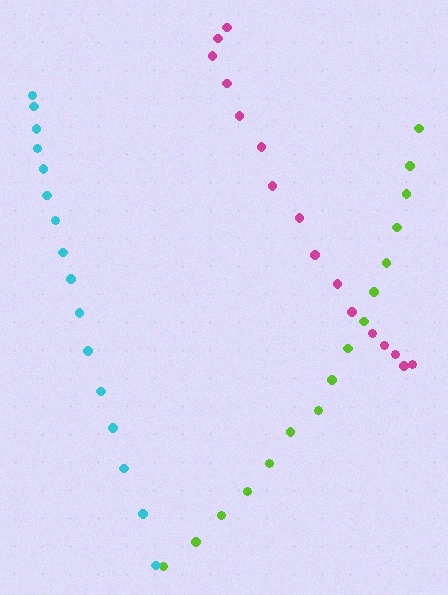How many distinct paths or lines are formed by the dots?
There are 3 distinct paths.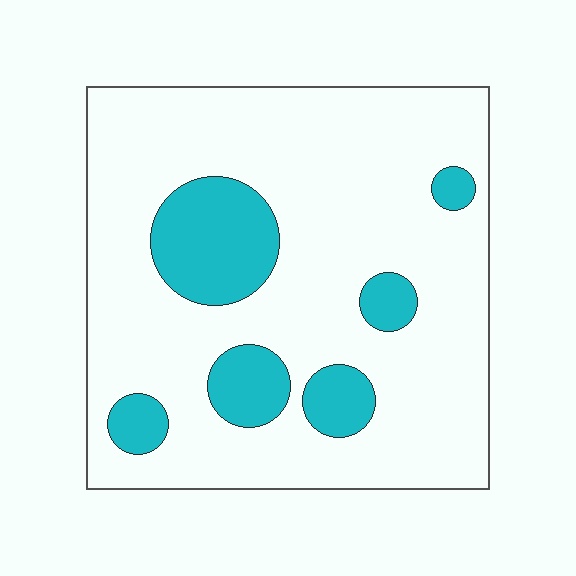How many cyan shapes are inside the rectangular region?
6.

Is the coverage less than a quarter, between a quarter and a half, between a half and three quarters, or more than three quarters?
Less than a quarter.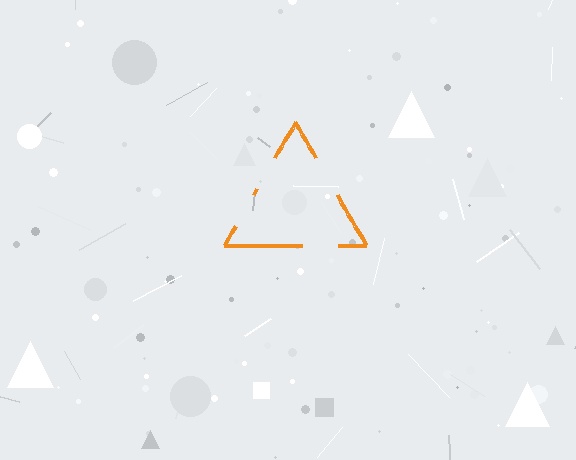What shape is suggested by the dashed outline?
The dashed outline suggests a triangle.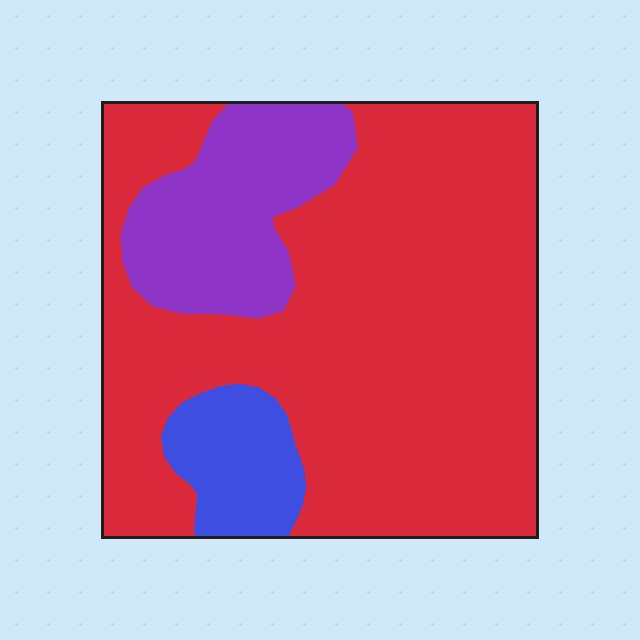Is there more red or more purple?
Red.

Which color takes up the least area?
Blue, at roughly 10%.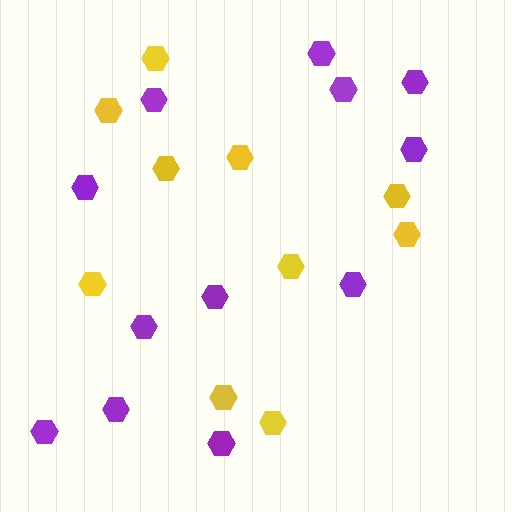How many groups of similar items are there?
There are 2 groups: one group of yellow hexagons (10) and one group of purple hexagons (12).